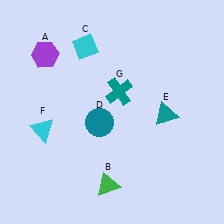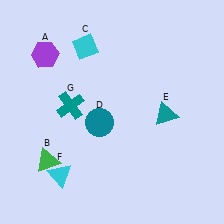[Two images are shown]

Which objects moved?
The objects that moved are: the green triangle (B), the cyan triangle (F), the teal cross (G).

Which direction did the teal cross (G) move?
The teal cross (G) moved left.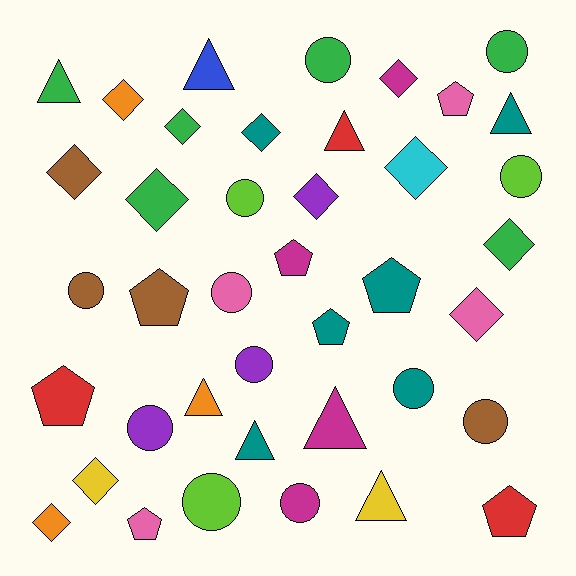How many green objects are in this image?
There are 6 green objects.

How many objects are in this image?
There are 40 objects.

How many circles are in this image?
There are 12 circles.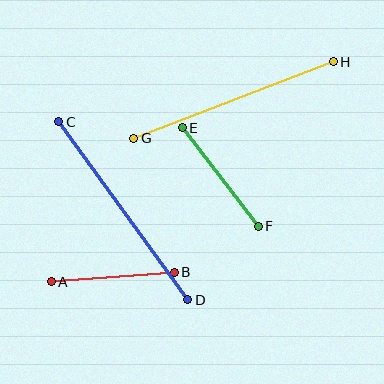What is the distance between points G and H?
The distance is approximately 214 pixels.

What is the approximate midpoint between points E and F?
The midpoint is at approximately (220, 177) pixels.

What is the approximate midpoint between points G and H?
The midpoint is at approximately (233, 100) pixels.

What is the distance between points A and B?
The distance is approximately 123 pixels.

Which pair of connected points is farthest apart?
Points C and D are farthest apart.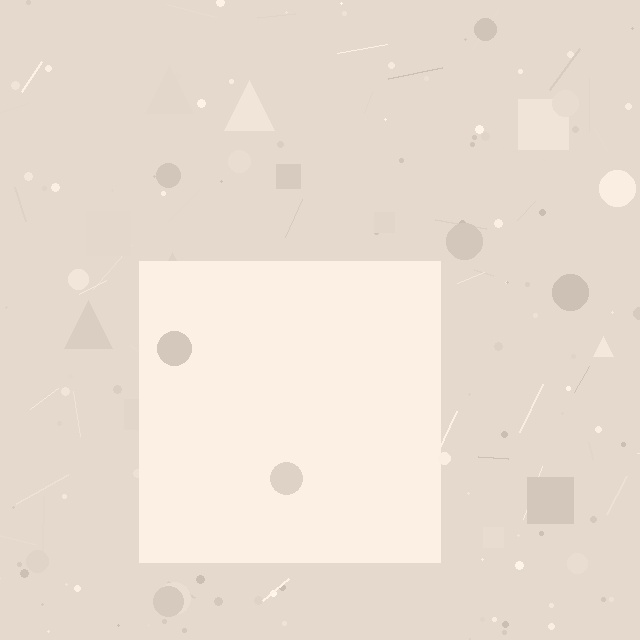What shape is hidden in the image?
A square is hidden in the image.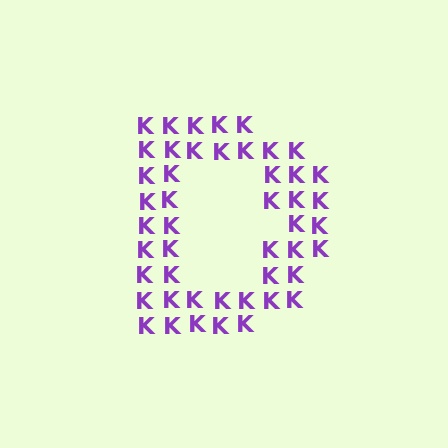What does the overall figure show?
The overall figure shows the letter D.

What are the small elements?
The small elements are letter K's.